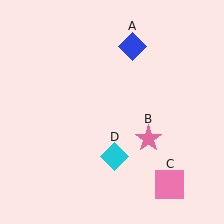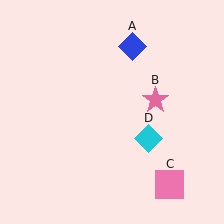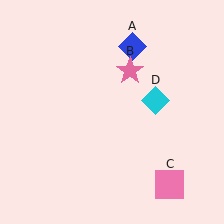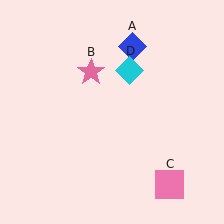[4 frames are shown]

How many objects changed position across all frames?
2 objects changed position: pink star (object B), cyan diamond (object D).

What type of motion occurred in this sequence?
The pink star (object B), cyan diamond (object D) rotated counterclockwise around the center of the scene.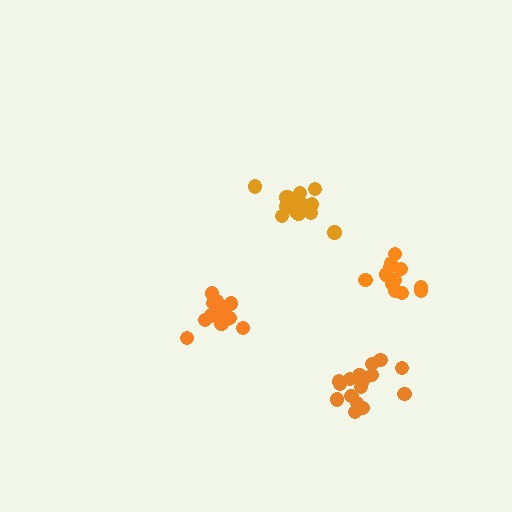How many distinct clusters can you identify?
There are 4 distinct clusters.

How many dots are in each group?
Group 1: 18 dots, Group 2: 13 dots, Group 3: 16 dots, Group 4: 13 dots (60 total).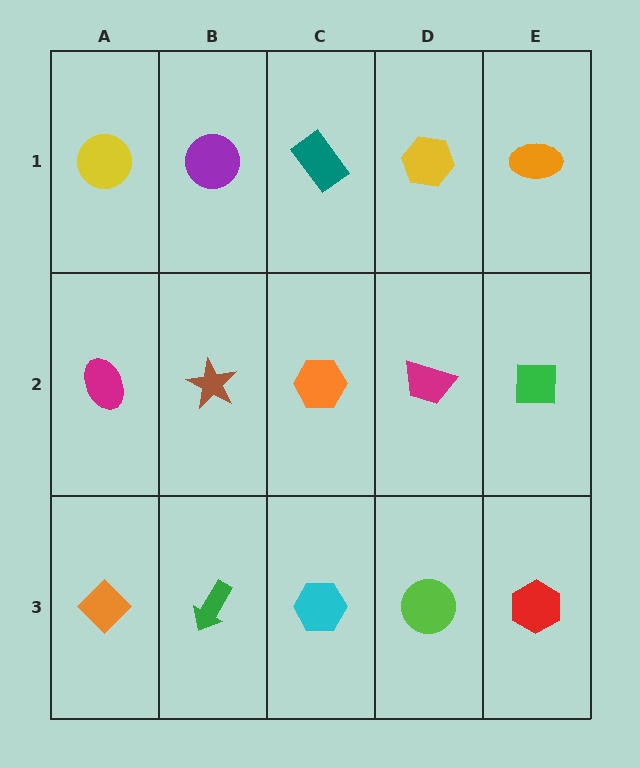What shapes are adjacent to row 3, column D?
A magenta trapezoid (row 2, column D), a cyan hexagon (row 3, column C), a red hexagon (row 3, column E).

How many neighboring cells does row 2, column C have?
4.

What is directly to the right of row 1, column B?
A teal rectangle.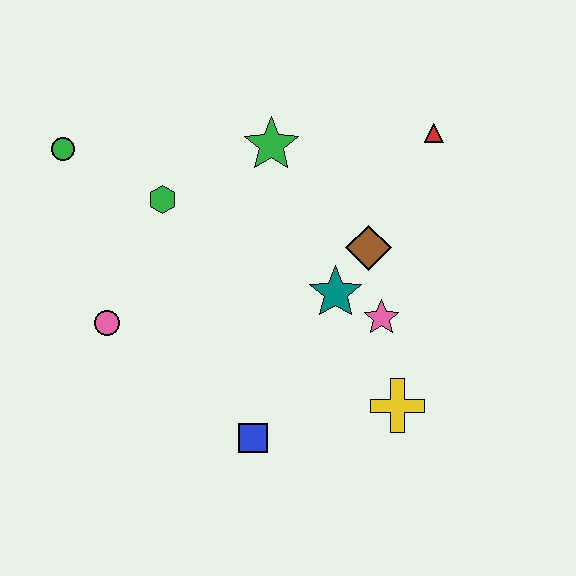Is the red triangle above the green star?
Yes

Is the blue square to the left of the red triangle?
Yes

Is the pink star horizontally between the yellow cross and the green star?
Yes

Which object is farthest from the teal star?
The green circle is farthest from the teal star.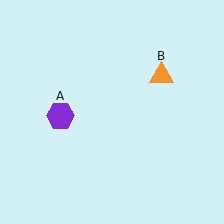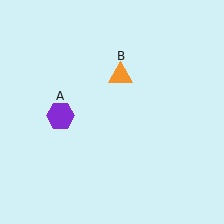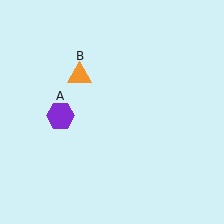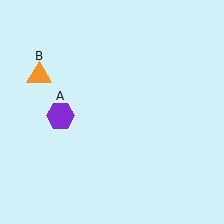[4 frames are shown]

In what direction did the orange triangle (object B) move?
The orange triangle (object B) moved left.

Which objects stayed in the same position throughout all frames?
Purple hexagon (object A) remained stationary.